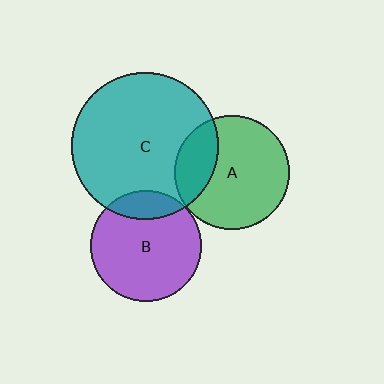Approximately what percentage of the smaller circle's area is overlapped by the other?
Approximately 25%.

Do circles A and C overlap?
Yes.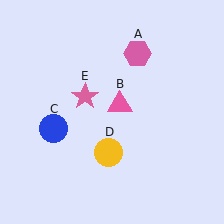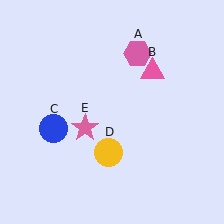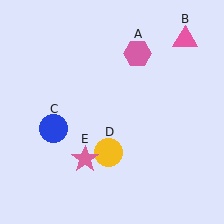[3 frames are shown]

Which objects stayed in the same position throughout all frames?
Pink hexagon (object A) and blue circle (object C) and yellow circle (object D) remained stationary.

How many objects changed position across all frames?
2 objects changed position: pink triangle (object B), pink star (object E).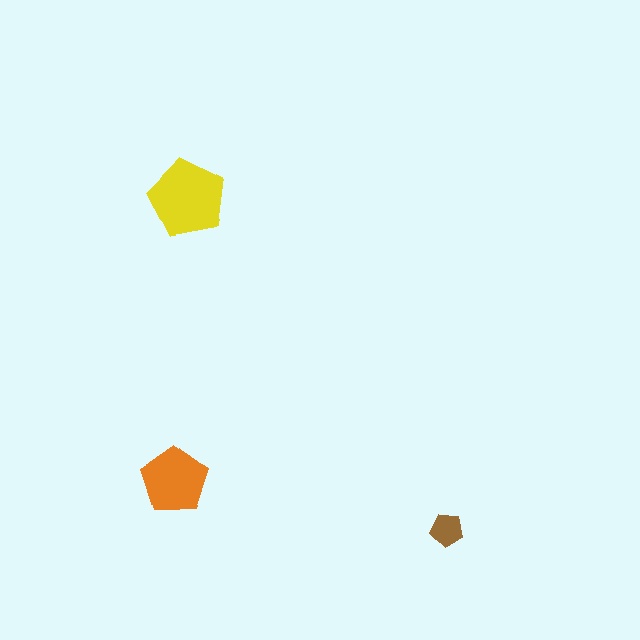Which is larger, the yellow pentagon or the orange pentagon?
The yellow one.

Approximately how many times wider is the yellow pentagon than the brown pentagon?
About 2.5 times wider.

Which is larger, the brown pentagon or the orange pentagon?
The orange one.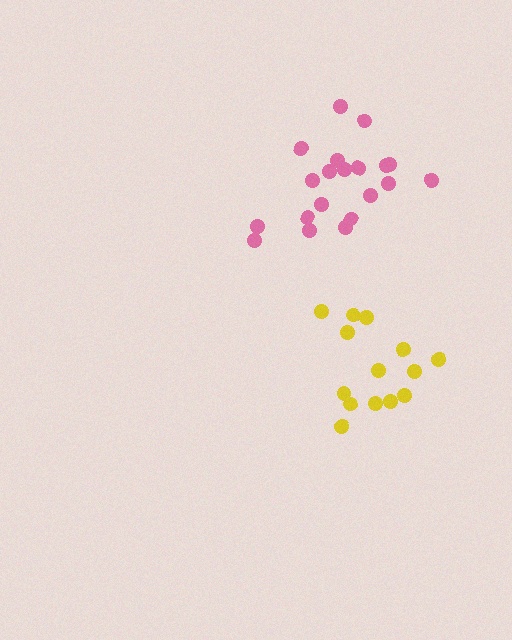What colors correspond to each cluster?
The clusters are colored: yellow, pink.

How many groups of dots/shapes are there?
There are 2 groups.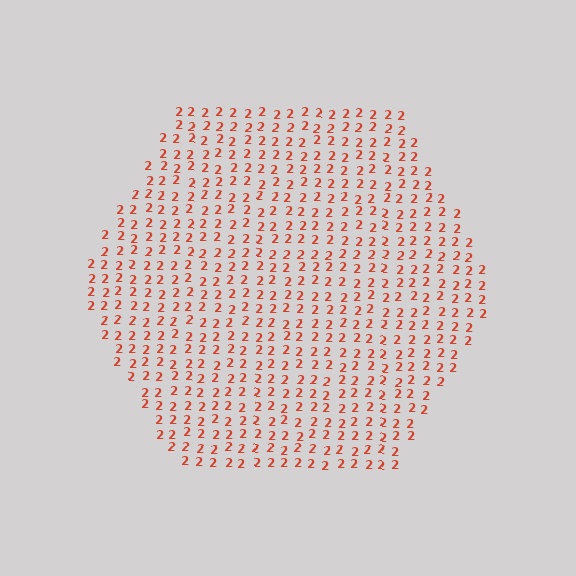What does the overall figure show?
The overall figure shows a hexagon.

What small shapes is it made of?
It is made of small digit 2's.